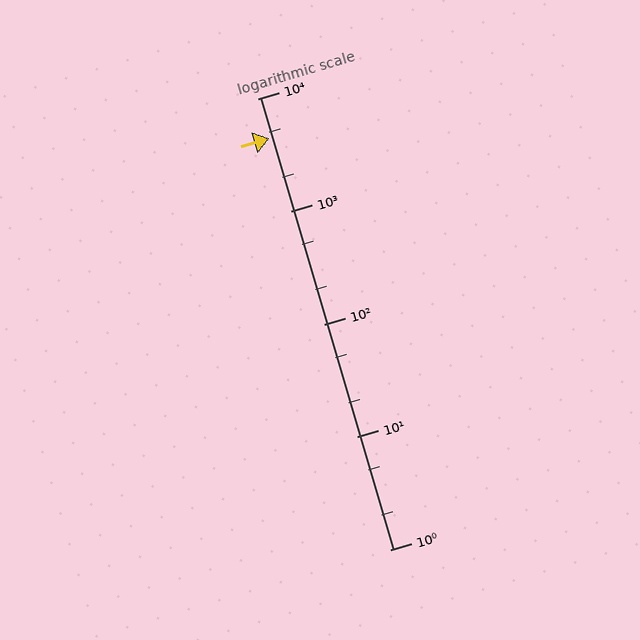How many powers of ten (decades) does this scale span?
The scale spans 4 decades, from 1 to 10000.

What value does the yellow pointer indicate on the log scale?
The pointer indicates approximately 4400.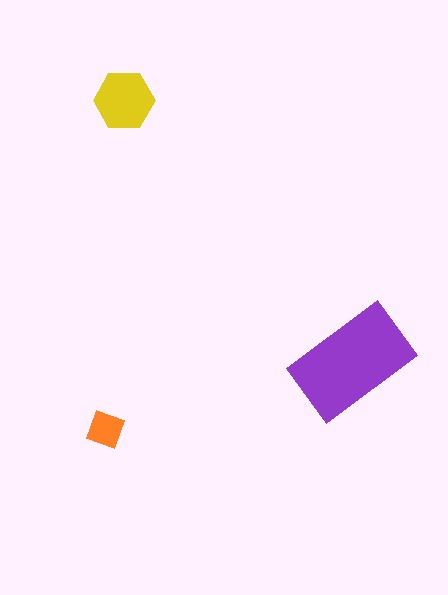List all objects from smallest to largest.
The orange diamond, the yellow hexagon, the purple rectangle.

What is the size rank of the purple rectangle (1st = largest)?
1st.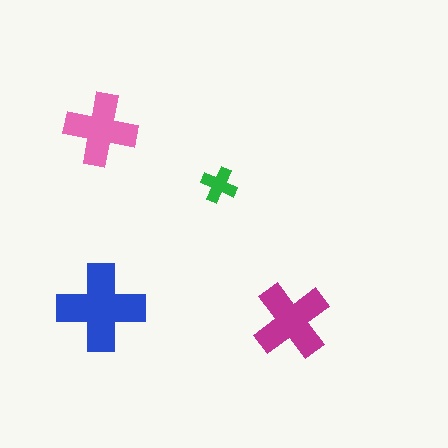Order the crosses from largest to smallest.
the blue one, the magenta one, the pink one, the green one.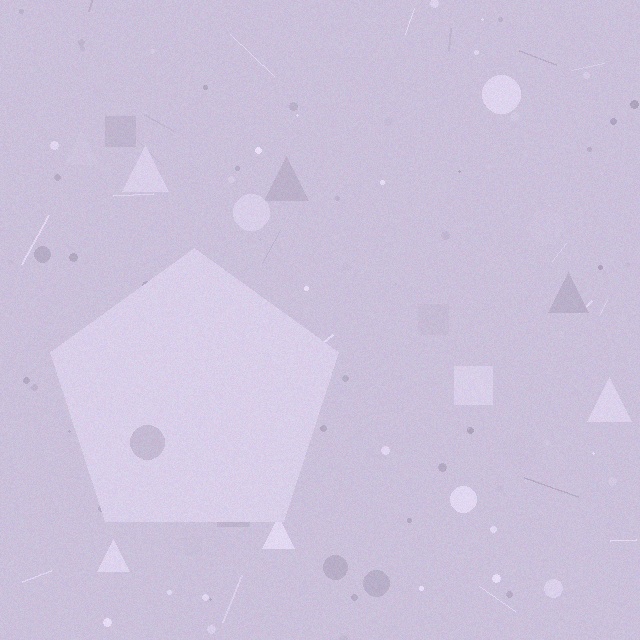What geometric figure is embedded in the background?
A pentagon is embedded in the background.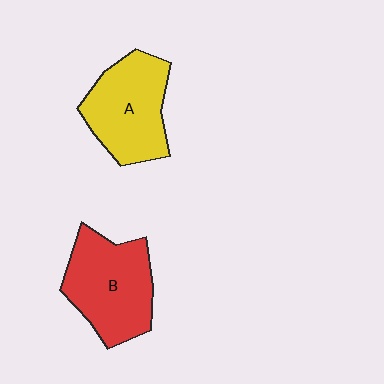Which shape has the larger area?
Shape B (red).